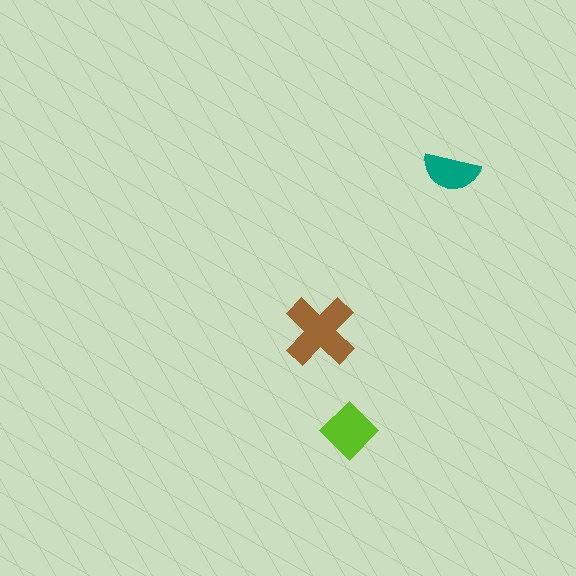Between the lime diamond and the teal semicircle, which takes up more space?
The lime diamond.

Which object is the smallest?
The teal semicircle.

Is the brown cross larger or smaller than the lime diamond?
Larger.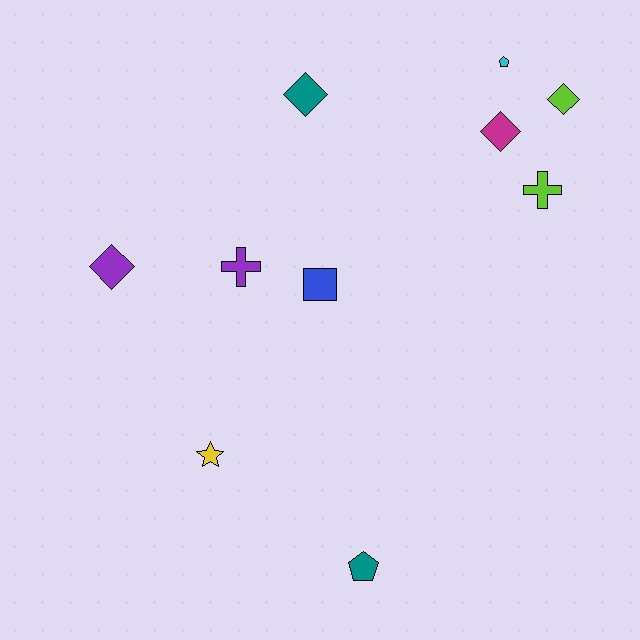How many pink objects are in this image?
There are no pink objects.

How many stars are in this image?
There is 1 star.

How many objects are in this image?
There are 10 objects.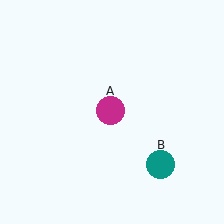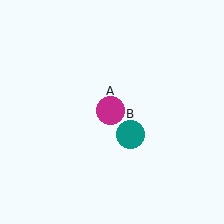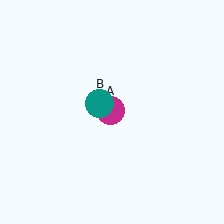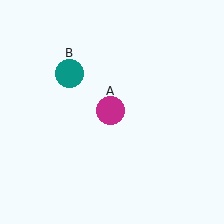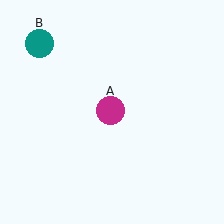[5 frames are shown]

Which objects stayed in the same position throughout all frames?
Magenta circle (object A) remained stationary.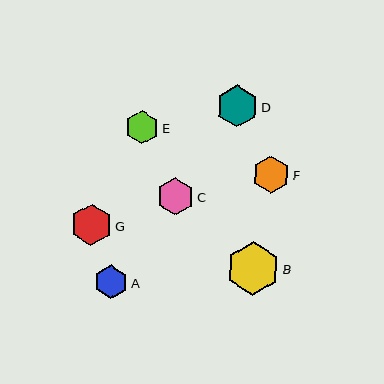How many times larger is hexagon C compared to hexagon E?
Hexagon C is approximately 1.1 times the size of hexagon E.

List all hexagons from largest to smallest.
From largest to smallest: B, D, G, F, C, A, E.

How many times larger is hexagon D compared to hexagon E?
Hexagon D is approximately 1.2 times the size of hexagon E.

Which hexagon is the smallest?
Hexagon E is the smallest with a size of approximately 33 pixels.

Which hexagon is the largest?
Hexagon B is the largest with a size of approximately 53 pixels.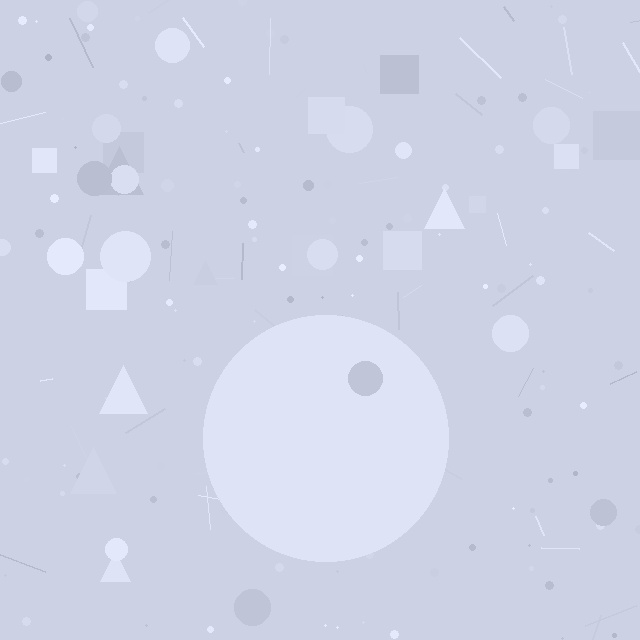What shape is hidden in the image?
A circle is hidden in the image.